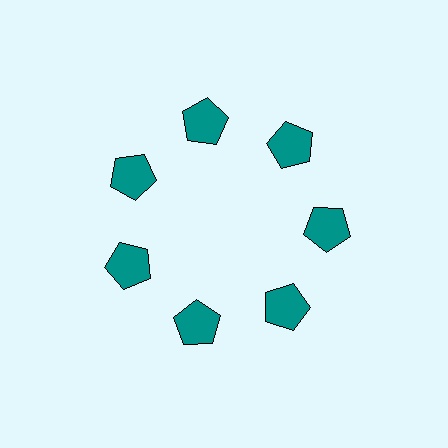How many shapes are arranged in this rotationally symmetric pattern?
There are 7 shapes, arranged in 7 groups of 1.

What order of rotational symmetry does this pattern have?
This pattern has 7-fold rotational symmetry.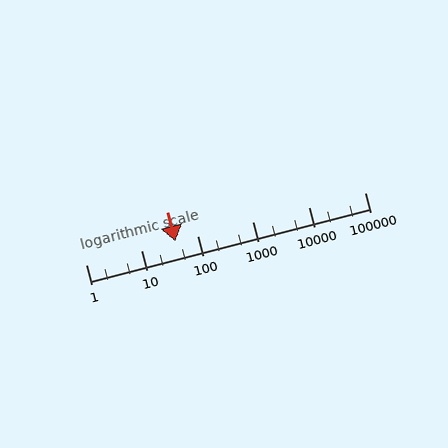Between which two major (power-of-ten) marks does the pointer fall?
The pointer is between 10 and 100.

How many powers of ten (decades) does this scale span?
The scale spans 5 decades, from 1 to 100000.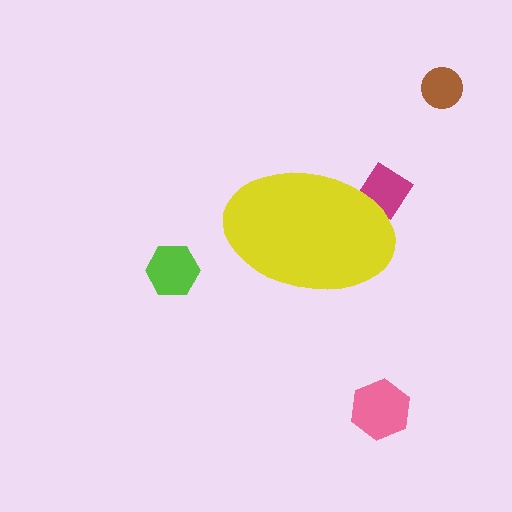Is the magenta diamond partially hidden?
Yes, the magenta diamond is partially hidden behind the yellow ellipse.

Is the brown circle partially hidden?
No, the brown circle is fully visible.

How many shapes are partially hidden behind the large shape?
1 shape is partially hidden.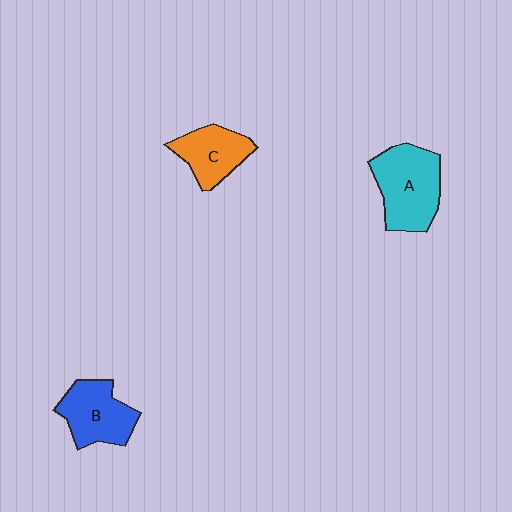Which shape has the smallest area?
Shape C (orange).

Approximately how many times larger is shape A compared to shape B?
Approximately 1.3 times.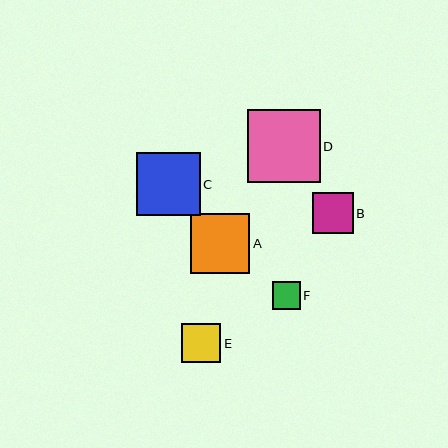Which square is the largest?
Square D is the largest with a size of approximately 73 pixels.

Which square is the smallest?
Square F is the smallest with a size of approximately 28 pixels.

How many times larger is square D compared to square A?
Square D is approximately 1.2 times the size of square A.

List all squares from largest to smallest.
From largest to smallest: D, C, A, B, E, F.